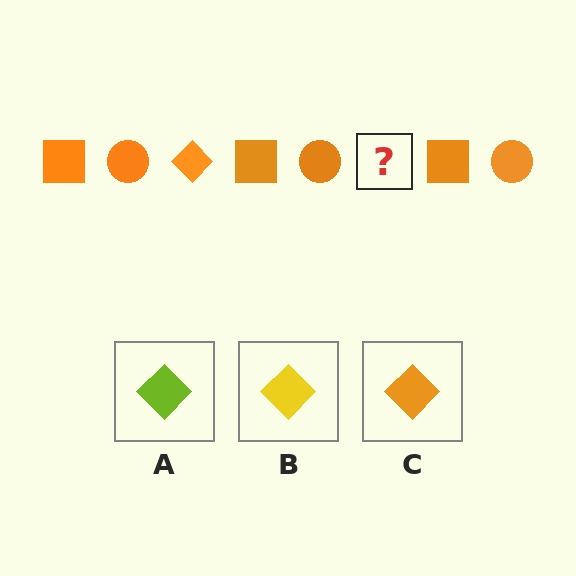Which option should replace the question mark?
Option C.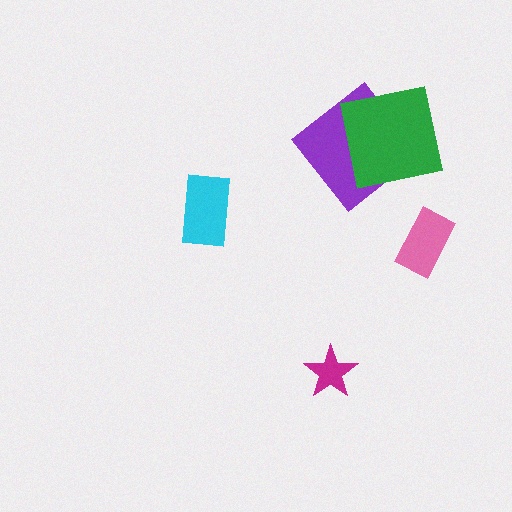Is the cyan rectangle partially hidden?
No, no other shape covers it.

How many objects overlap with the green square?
1 object overlaps with the green square.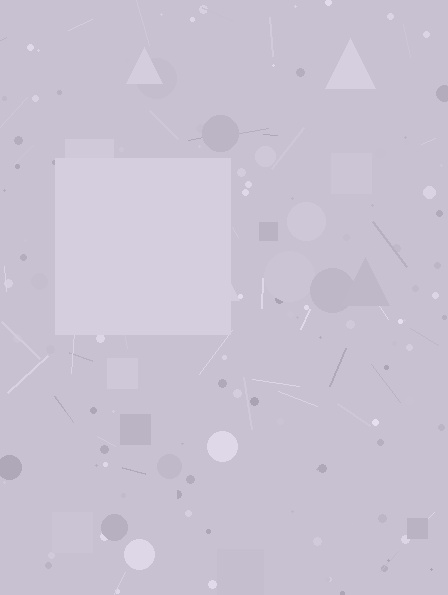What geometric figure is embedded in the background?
A square is embedded in the background.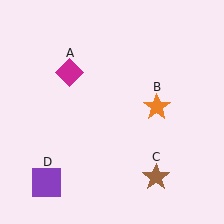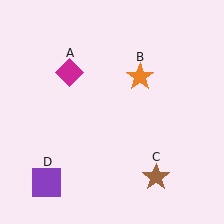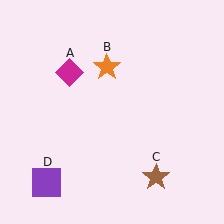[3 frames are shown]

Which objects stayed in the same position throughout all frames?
Magenta diamond (object A) and brown star (object C) and purple square (object D) remained stationary.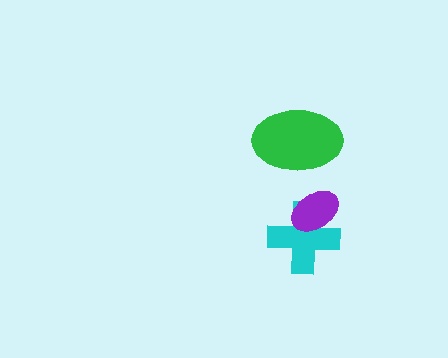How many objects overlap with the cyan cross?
1 object overlaps with the cyan cross.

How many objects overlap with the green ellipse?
0 objects overlap with the green ellipse.